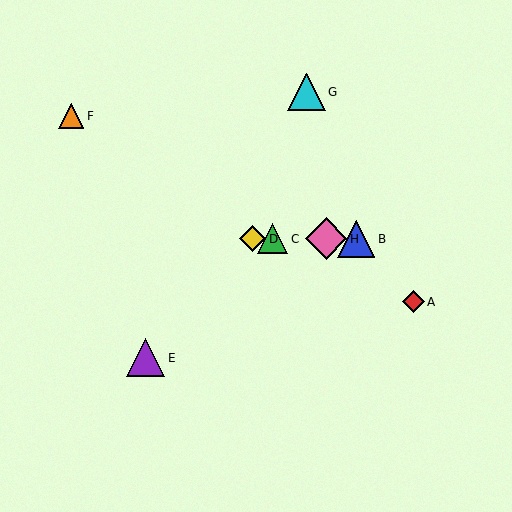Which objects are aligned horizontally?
Objects B, C, D, H are aligned horizontally.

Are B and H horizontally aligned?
Yes, both are at y≈239.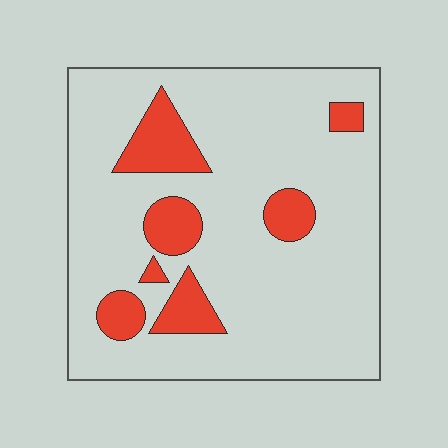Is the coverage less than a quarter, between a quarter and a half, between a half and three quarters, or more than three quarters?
Less than a quarter.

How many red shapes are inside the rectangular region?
7.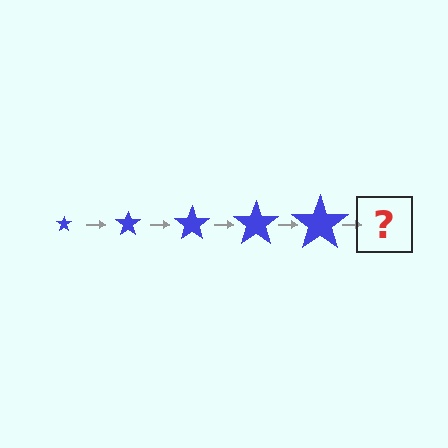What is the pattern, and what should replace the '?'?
The pattern is that the star gets progressively larger each step. The '?' should be a blue star, larger than the previous one.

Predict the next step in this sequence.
The next step is a blue star, larger than the previous one.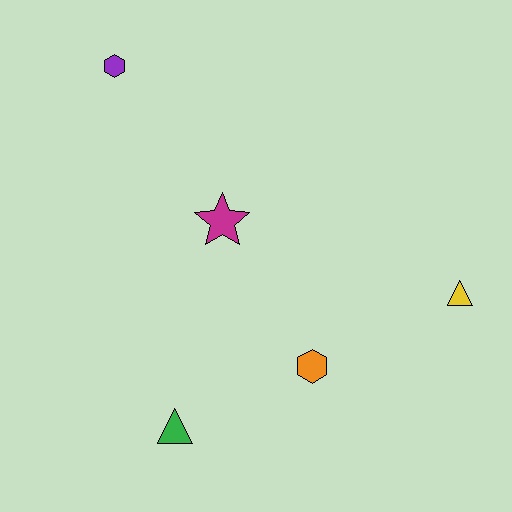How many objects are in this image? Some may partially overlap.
There are 5 objects.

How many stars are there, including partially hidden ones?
There is 1 star.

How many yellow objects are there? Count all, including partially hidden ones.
There is 1 yellow object.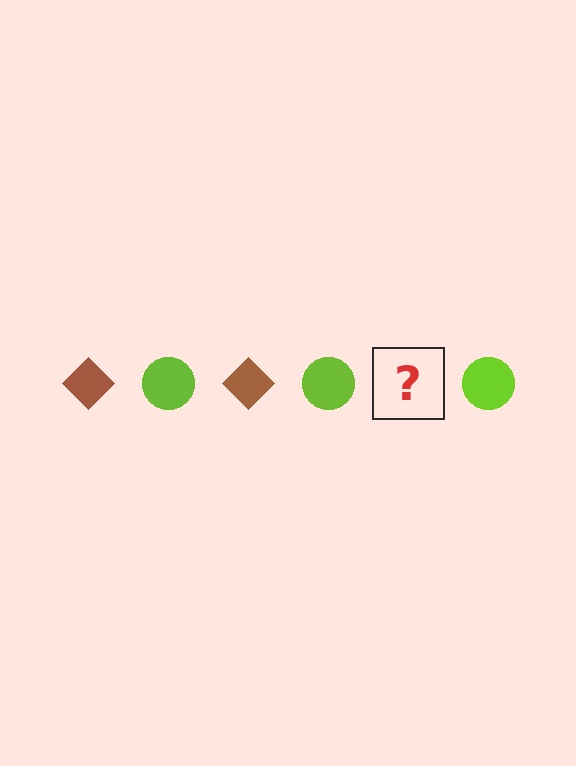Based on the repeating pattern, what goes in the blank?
The blank should be a brown diamond.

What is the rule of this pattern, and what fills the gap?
The rule is that the pattern alternates between brown diamond and lime circle. The gap should be filled with a brown diamond.